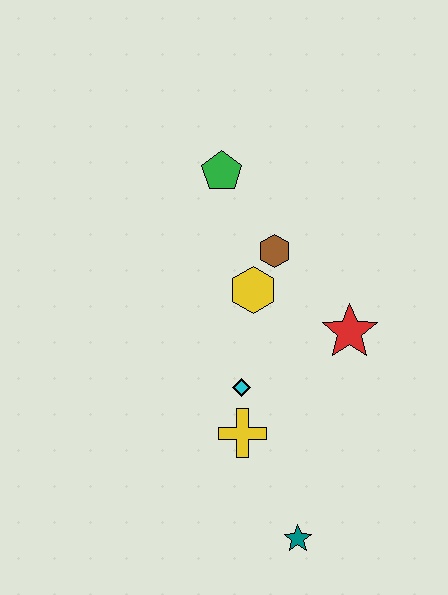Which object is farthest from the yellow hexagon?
The teal star is farthest from the yellow hexagon.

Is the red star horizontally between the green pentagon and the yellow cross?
No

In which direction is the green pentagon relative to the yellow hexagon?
The green pentagon is above the yellow hexagon.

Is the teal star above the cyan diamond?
No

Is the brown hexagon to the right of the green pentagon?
Yes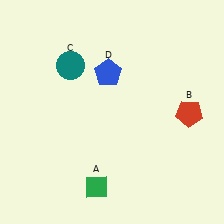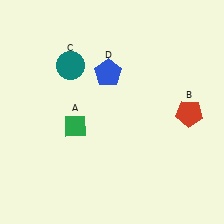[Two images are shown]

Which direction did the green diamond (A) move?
The green diamond (A) moved up.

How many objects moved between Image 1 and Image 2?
1 object moved between the two images.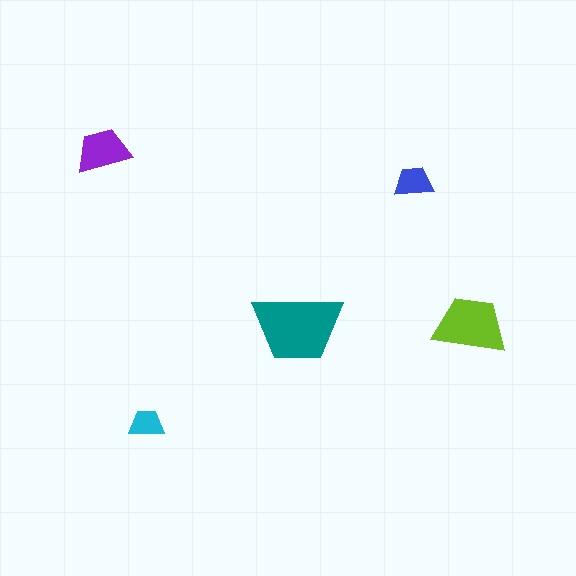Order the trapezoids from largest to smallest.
the teal one, the lime one, the purple one, the blue one, the cyan one.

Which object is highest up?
The purple trapezoid is topmost.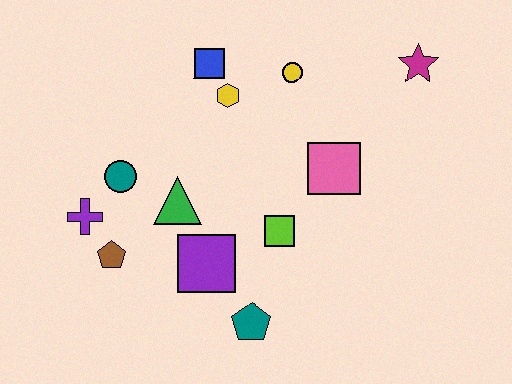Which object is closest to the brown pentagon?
The purple cross is closest to the brown pentagon.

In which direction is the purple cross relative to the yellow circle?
The purple cross is to the left of the yellow circle.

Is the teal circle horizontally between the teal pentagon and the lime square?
No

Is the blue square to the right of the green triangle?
Yes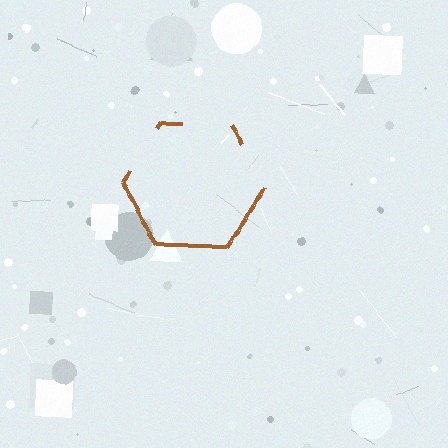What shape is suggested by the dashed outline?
The dashed outline suggests a hexagon.